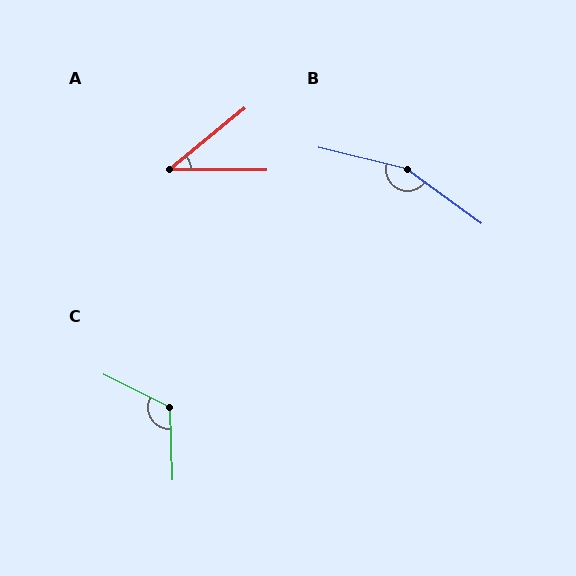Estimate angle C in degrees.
Approximately 118 degrees.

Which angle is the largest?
B, at approximately 157 degrees.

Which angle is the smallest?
A, at approximately 40 degrees.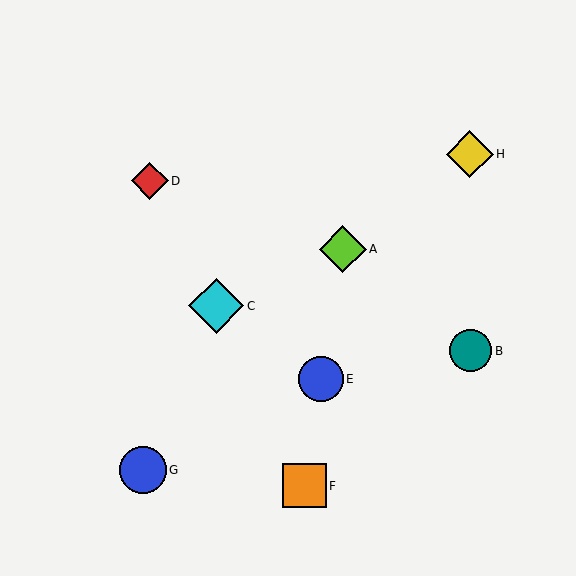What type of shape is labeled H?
Shape H is a yellow diamond.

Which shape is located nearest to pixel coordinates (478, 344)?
The teal circle (labeled B) at (470, 351) is nearest to that location.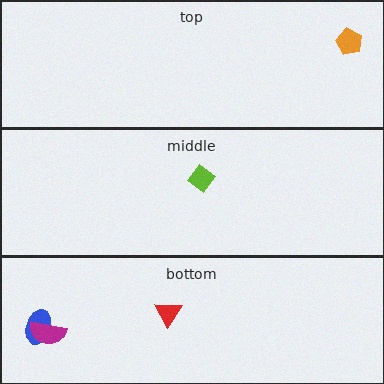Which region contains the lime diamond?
The middle region.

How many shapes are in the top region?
1.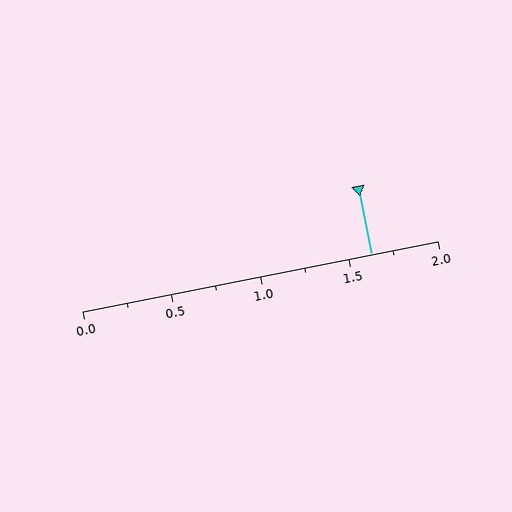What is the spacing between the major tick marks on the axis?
The major ticks are spaced 0.5 apart.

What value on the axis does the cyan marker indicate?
The marker indicates approximately 1.62.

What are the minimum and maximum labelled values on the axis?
The axis runs from 0.0 to 2.0.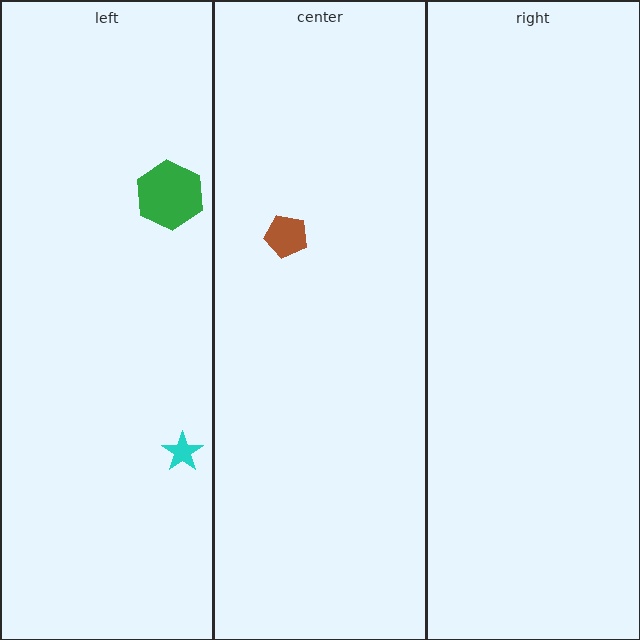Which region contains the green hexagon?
The left region.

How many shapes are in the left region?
2.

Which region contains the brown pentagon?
The center region.